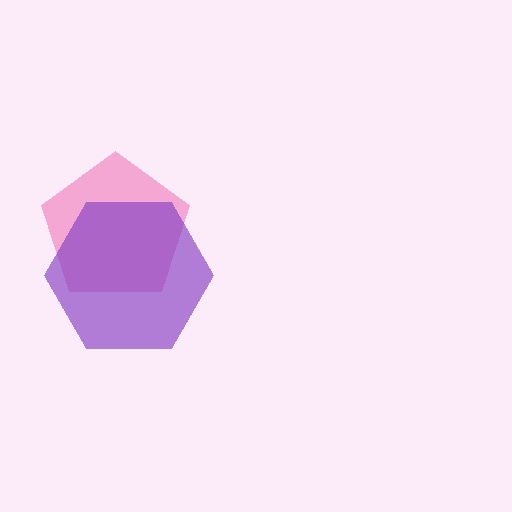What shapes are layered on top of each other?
The layered shapes are: a pink pentagon, a purple hexagon.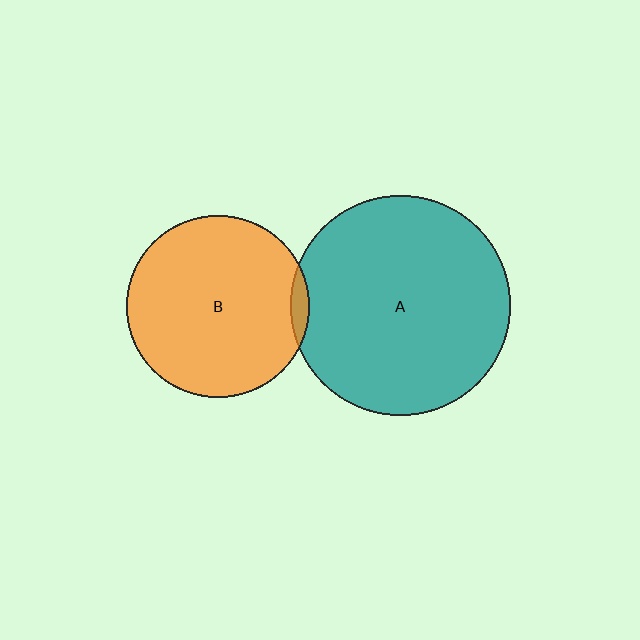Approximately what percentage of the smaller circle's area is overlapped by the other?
Approximately 5%.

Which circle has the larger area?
Circle A (teal).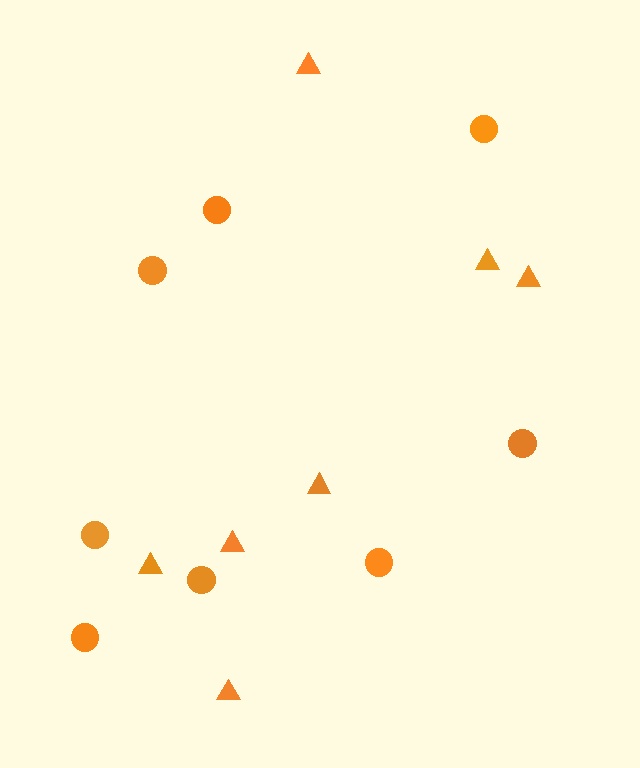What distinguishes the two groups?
There are 2 groups: one group of triangles (7) and one group of circles (8).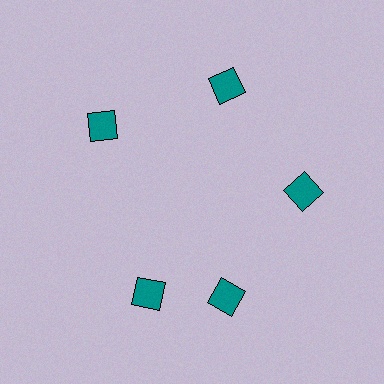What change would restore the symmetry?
The symmetry would be restored by rotating it back into even spacing with its neighbors so that all 5 diamonds sit at equal angles and equal distance from the center.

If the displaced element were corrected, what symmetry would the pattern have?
It would have 5-fold rotational symmetry — the pattern would map onto itself every 72 degrees.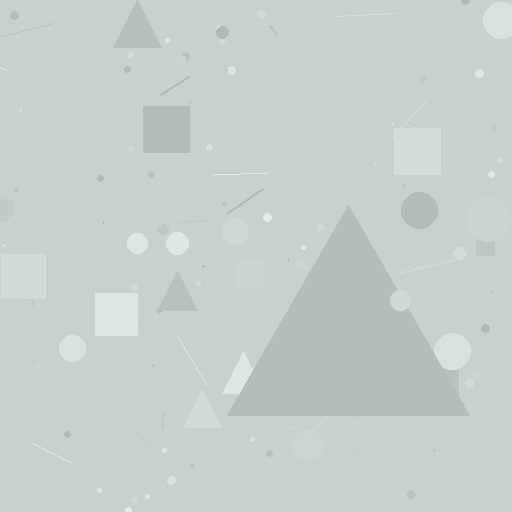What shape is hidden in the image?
A triangle is hidden in the image.